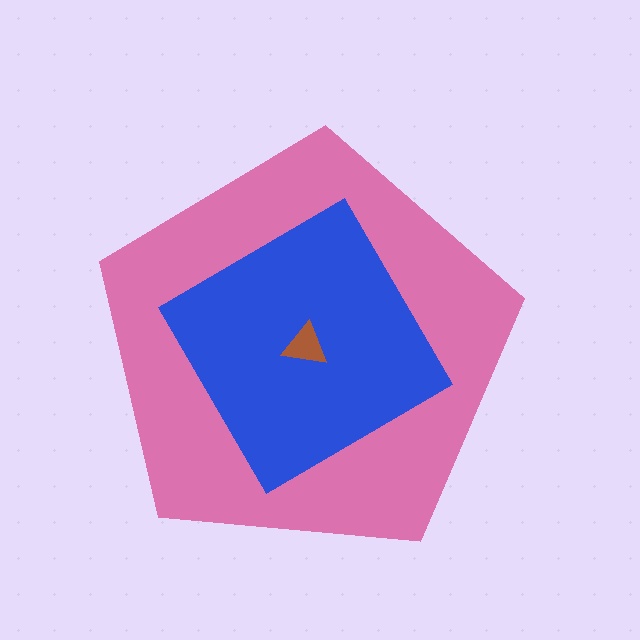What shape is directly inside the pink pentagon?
The blue diamond.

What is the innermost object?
The brown triangle.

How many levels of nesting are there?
3.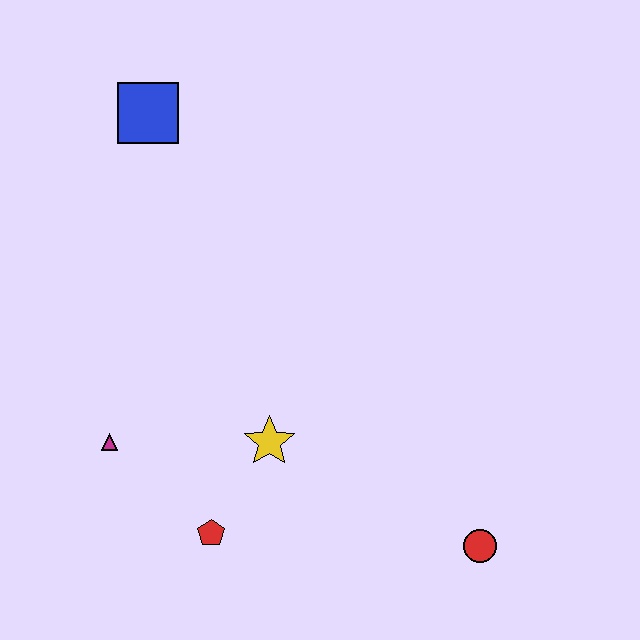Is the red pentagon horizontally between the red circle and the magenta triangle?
Yes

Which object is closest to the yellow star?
The red pentagon is closest to the yellow star.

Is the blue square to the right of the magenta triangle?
Yes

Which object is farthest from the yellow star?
The blue square is farthest from the yellow star.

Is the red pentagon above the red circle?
Yes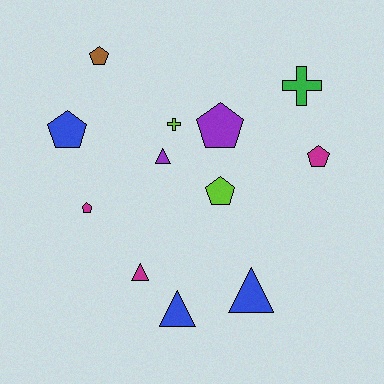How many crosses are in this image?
There are 2 crosses.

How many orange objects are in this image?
There are no orange objects.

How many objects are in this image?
There are 12 objects.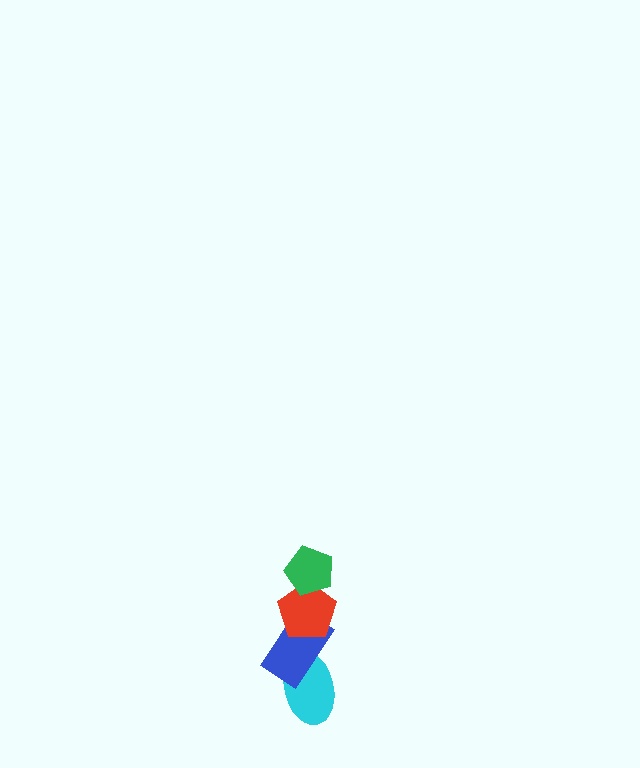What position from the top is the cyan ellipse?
The cyan ellipse is 4th from the top.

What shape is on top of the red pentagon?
The green pentagon is on top of the red pentagon.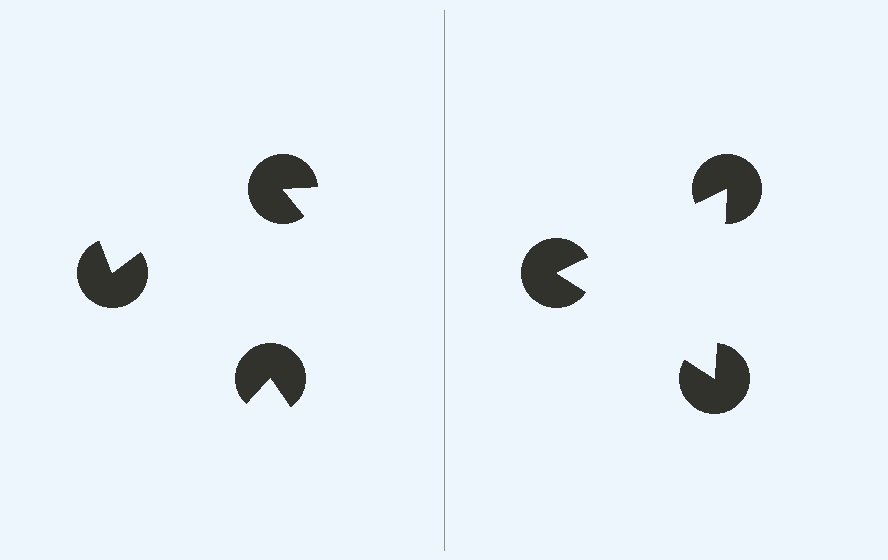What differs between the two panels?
The pac-man discs are positioned identically on both sides; only the wedge orientations differ. On the right they align to a triangle; on the left they are misaligned.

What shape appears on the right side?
An illusory triangle.